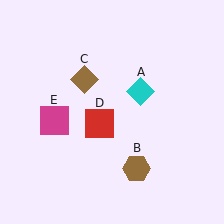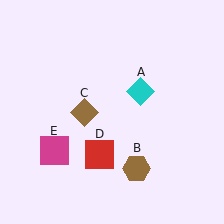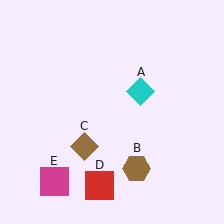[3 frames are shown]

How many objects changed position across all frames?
3 objects changed position: brown diamond (object C), red square (object D), magenta square (object E).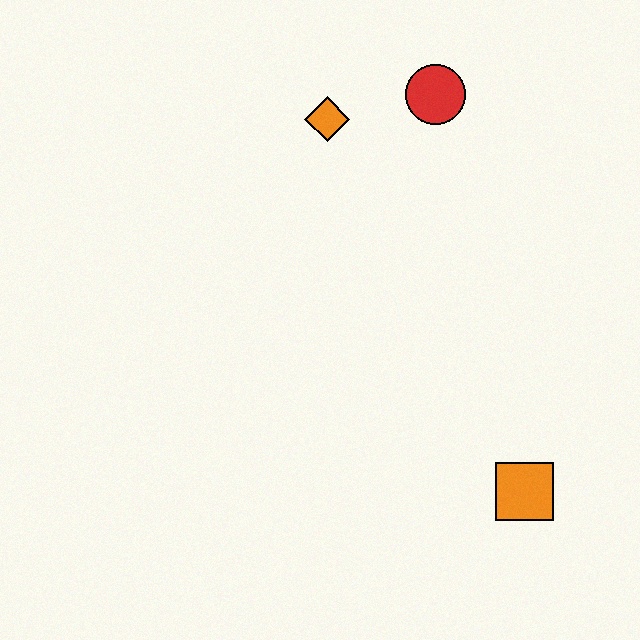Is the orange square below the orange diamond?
Yes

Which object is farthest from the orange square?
The orange diamond is farthest from the orange square.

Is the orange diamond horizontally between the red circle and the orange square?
No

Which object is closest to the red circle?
The orange diamond is closest to the red circle.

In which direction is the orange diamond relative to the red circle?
The orange diamond is to the left of the red circle.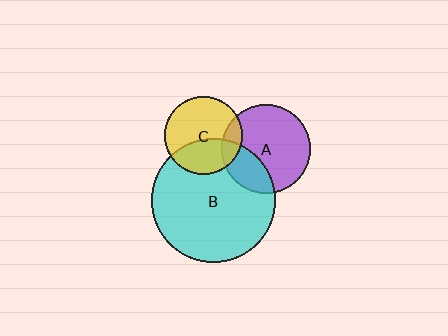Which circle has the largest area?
Circle B (cyan).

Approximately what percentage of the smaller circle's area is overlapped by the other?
Approximately 15%.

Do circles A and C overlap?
Yes.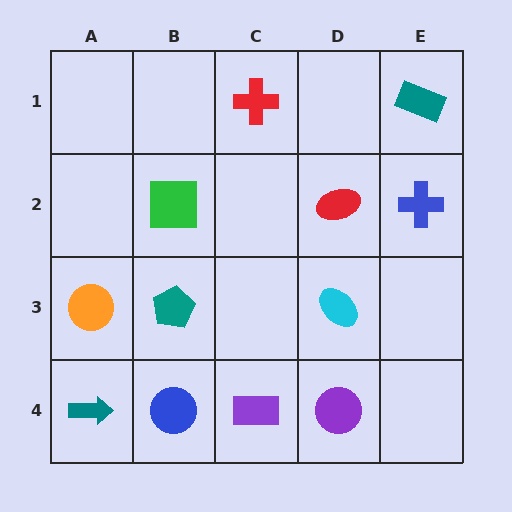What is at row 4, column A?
A teal arrow.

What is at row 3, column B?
A teal pentagon.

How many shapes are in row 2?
3 shapes.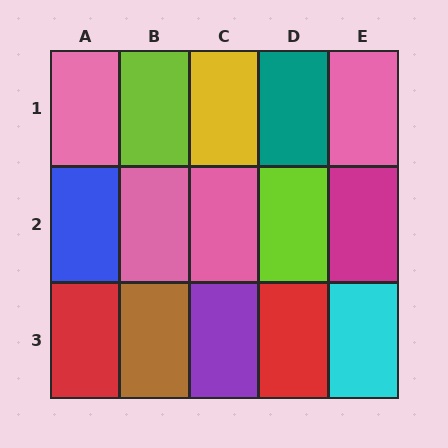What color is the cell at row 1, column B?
Lime.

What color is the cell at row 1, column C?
Yellow.